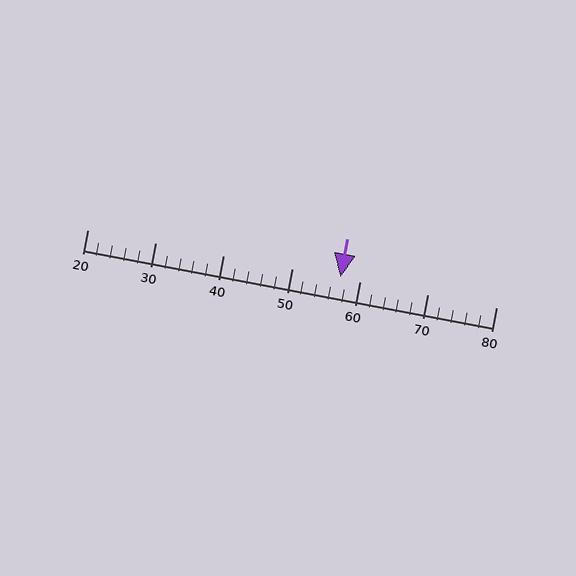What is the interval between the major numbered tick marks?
The major tick marks are spaced 10 units apart.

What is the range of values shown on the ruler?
The ruler shows values from 20 to 80.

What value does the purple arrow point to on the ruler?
The purple arrow points to approximately 57.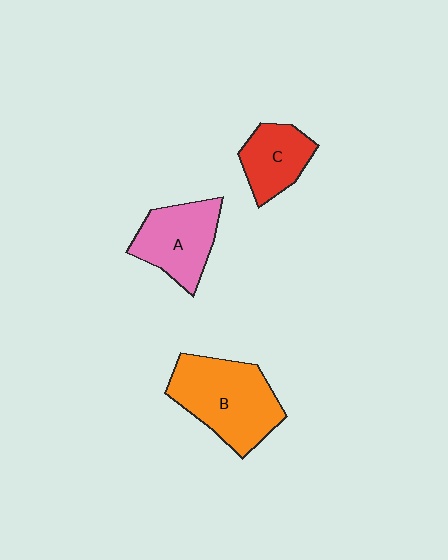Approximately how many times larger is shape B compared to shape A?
Approximately 1.4 times.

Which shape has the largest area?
Shape B (orange).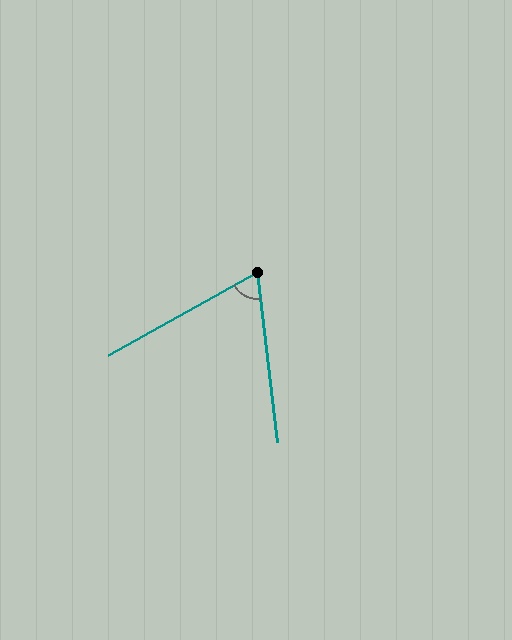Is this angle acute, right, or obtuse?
It is acute.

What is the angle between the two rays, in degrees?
Approximately 67 degrees.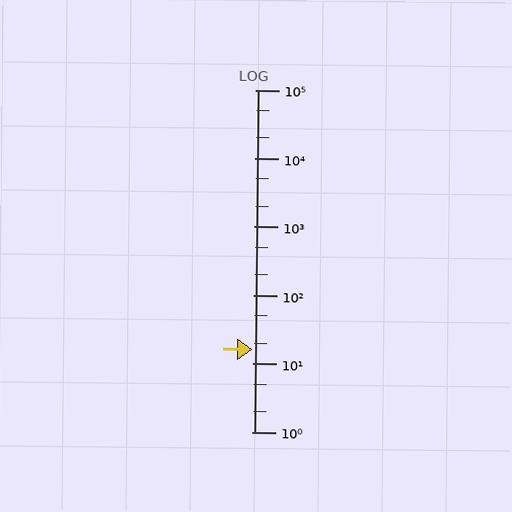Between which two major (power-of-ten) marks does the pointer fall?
The pointer is between 10 and 100.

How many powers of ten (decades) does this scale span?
The scale spans 5 decades, from 1 to 100000.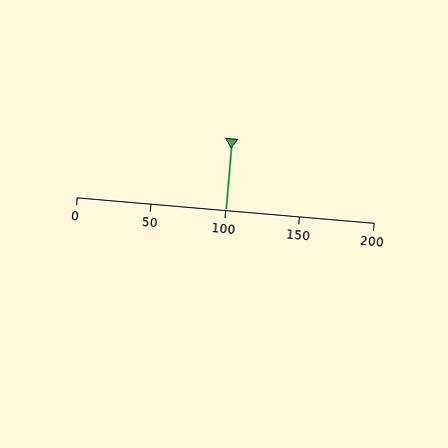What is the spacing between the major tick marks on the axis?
The major ticks are spaced 50 apart.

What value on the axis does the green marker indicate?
The marker indicates approximately 100.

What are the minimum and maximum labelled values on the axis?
The axis runs from 0 to 200.